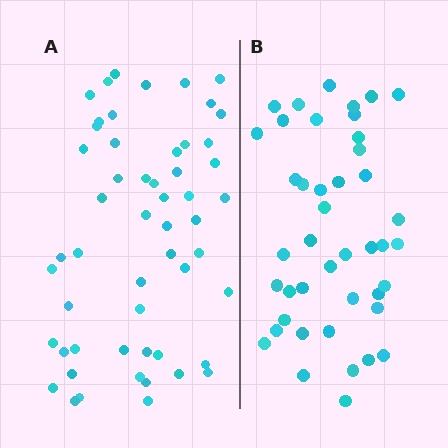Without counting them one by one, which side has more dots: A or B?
Region A (the left region) has more dots.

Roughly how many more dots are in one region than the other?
Region A has roughly 12 or so more dots than region B.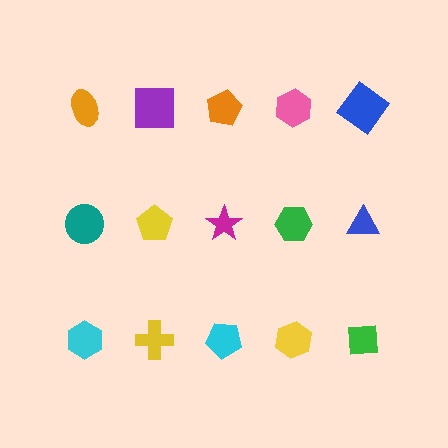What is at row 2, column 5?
A blue triangle.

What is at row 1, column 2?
A purple square.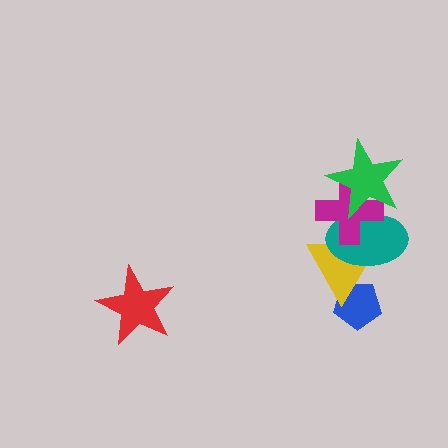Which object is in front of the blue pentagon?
The yellow triangle is in front of the blue pentagon.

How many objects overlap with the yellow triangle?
3 objects overlap with the yellow triangle.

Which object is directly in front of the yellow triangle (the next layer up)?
The teal ellipse is directly in front of the yellow triangle.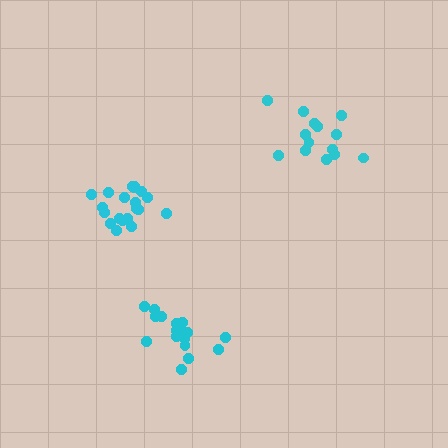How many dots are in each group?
Group 1: 20 dots, Group 2: 15 dots, Group 3: 18 dots (53 total).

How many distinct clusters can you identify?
There are 3 distinct clusters.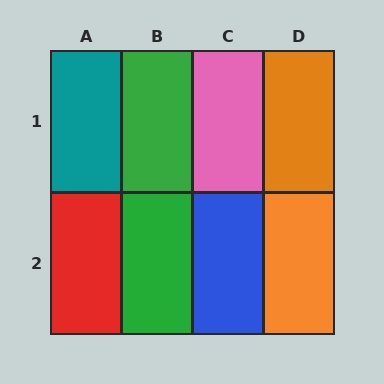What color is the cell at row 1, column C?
Pink.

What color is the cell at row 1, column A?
Teal.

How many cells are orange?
2 cells are orange.